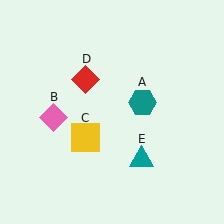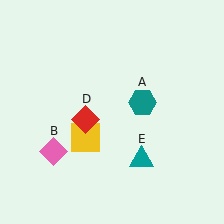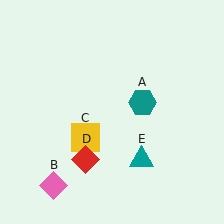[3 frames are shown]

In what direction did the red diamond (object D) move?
The red diamond (object D) moved down.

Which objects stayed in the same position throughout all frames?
Teal hexagon (object A) and yellow square (object C) and teal triangle (object E) remained stationary.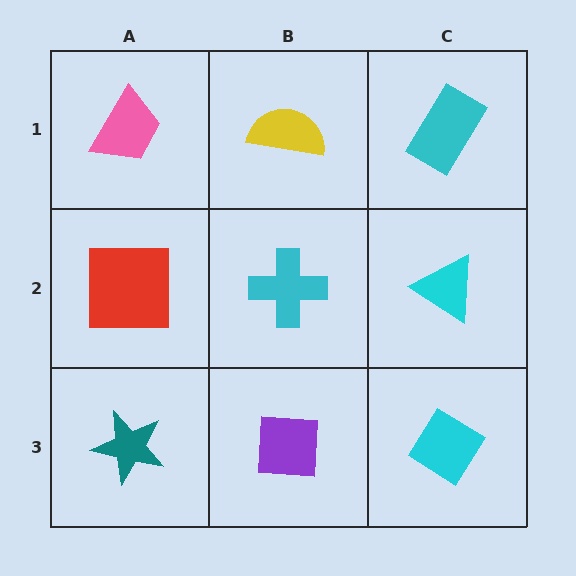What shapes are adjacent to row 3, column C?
A cyan triangle (row 2, column C), a purple square (row 3, column B).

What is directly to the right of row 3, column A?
A purple square.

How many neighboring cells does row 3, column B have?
3.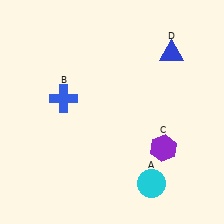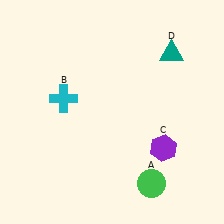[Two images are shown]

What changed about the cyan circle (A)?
In Image 1, A is cyan. In Image 2, it changed to green.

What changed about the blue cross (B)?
In Image 1, B is blue. In Image 2, it changed to cyan.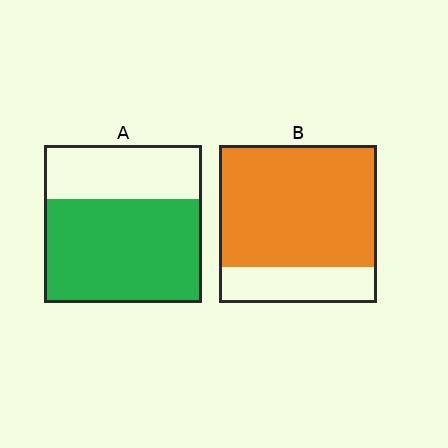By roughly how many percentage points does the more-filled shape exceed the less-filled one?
By roughly 10 percentage points (B over A).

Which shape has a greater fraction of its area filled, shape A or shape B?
Shape B.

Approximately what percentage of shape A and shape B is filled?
A is approximately 65% and B is approximately 75%.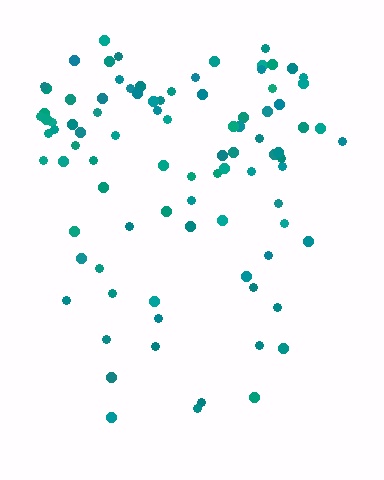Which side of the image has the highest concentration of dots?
The top.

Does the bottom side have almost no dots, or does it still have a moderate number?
Still a moderate number, just noticeably fewer than the top.